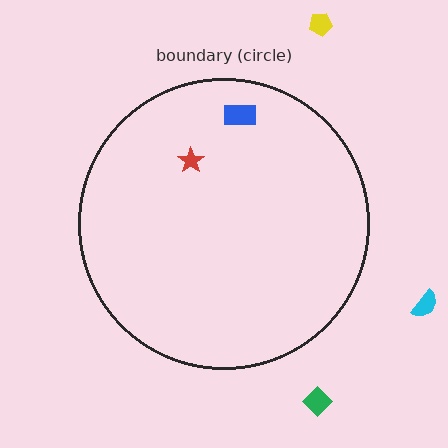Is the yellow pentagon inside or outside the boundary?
Outside.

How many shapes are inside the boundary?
2 inside, 3 outside.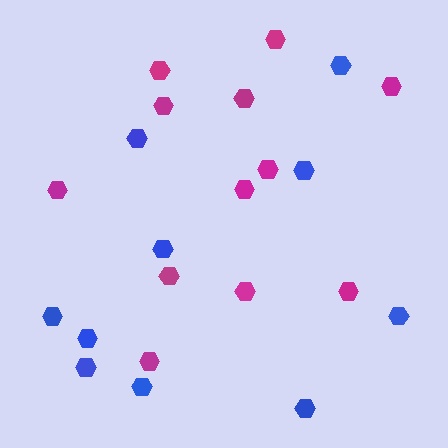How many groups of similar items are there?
There are 2 groups: one group of blue hexagons (10) and one group of magenta hexagons (12).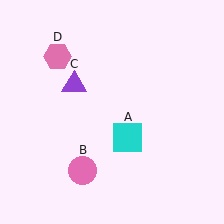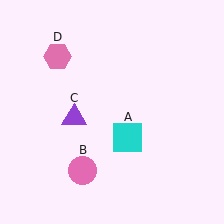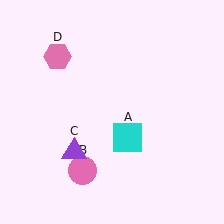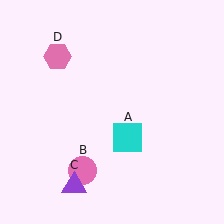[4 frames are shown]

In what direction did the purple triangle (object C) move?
The purple triangle (object C) moved down.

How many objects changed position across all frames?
1 object changed position: purple triangle (object C).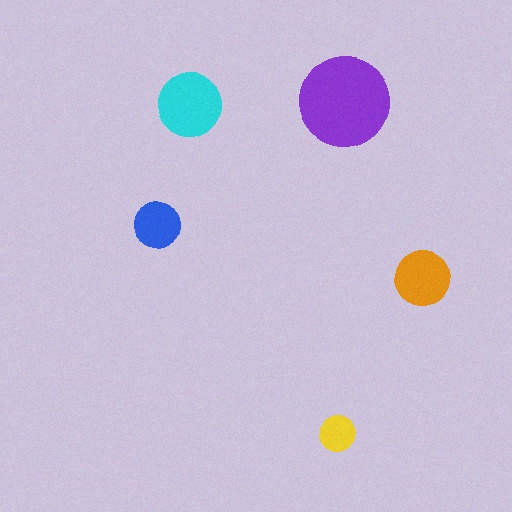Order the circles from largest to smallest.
the purple one, the cyan one, the orange one, the blue one, the yellow one.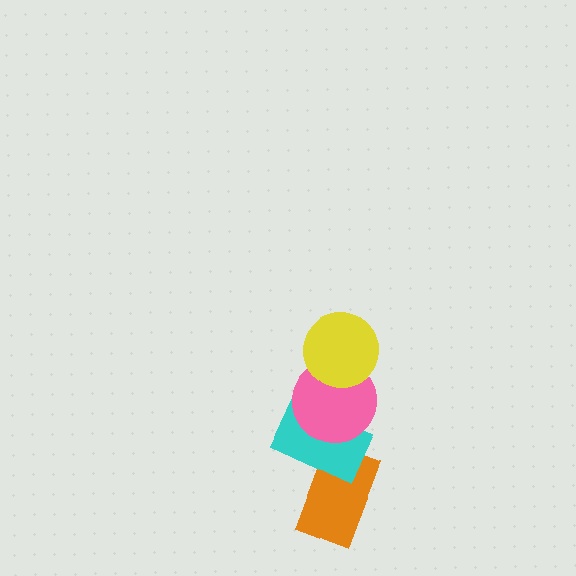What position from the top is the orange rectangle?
The orange rectangle is 4th from the top.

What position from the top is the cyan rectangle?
The cyan rectangle is 3rd from the top.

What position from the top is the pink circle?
The pink circle is 2nd from the top.